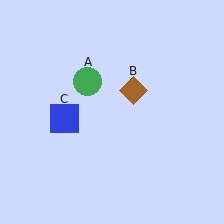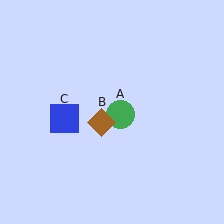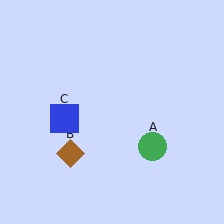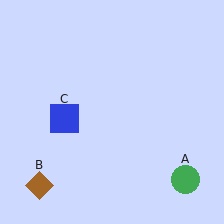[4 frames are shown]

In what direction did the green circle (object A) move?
The green circle (object A) moved down and to the right.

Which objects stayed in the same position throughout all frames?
Blue square (object C) remained stationary.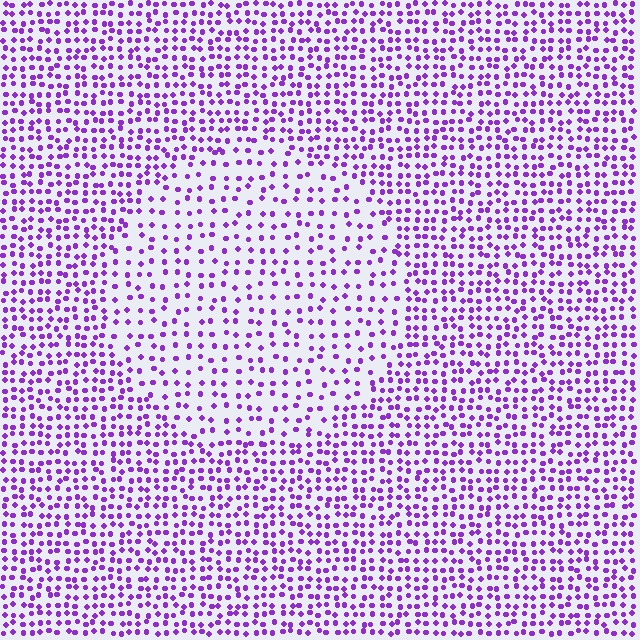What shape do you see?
I see a circle.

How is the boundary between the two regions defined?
The boundary is defined by a change in element density (approximately 1.8x ratio). All elements are the same color, size, and shape.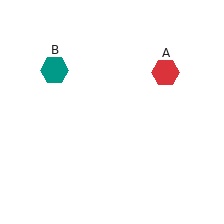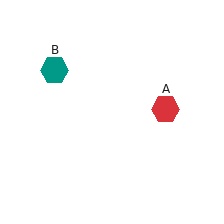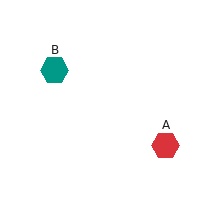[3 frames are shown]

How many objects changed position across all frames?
1 object changed position: red hexagon (object A).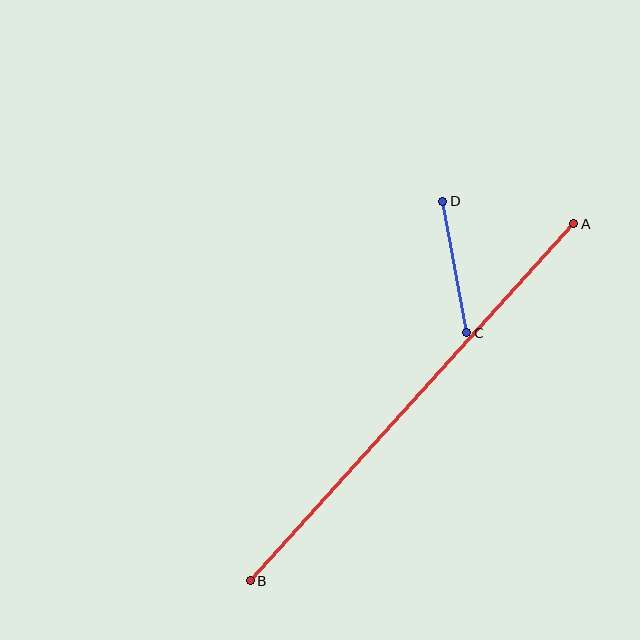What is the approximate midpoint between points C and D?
The midpoint is at approximately (455, 267) pixels.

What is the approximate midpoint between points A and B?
The midpoint is at approximately (412, 402) pixels.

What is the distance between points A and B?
The distance is approximately 482 pixels.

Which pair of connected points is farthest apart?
Points A and B are farthest apart.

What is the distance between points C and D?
The distance is approximately 134 pixels.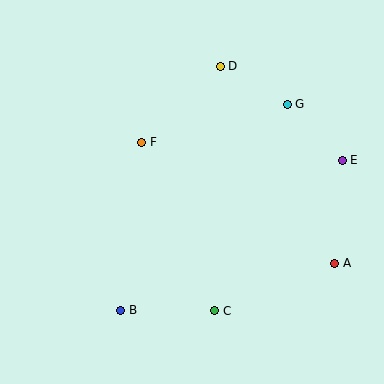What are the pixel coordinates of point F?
Point F is at (142, 142).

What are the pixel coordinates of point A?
Point A is at (335, 263).